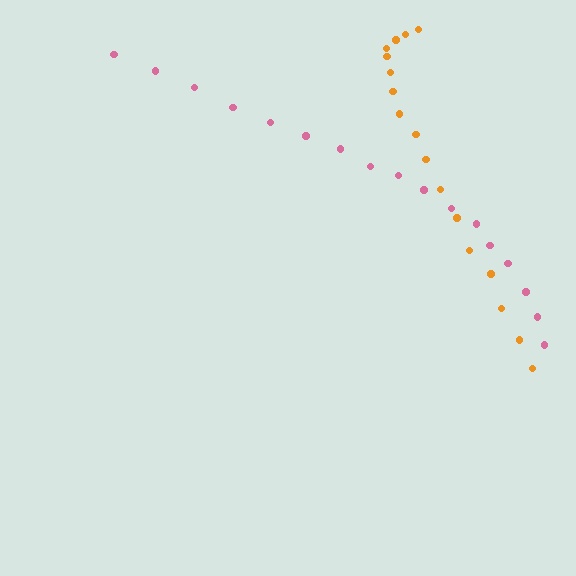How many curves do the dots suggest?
There are 2 distinct paths.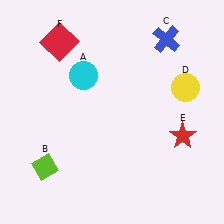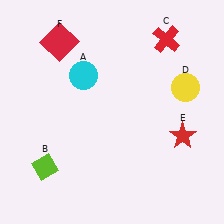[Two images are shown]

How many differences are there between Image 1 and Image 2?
There is 1 difference between the two images.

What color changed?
The cross (C) changed from blue in Image 1 to red in Image 2.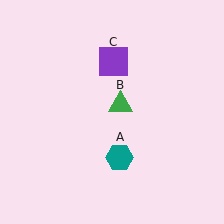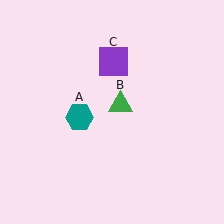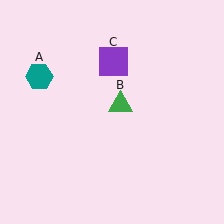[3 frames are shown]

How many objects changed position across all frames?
1 object changed position: teal hexagon (object A).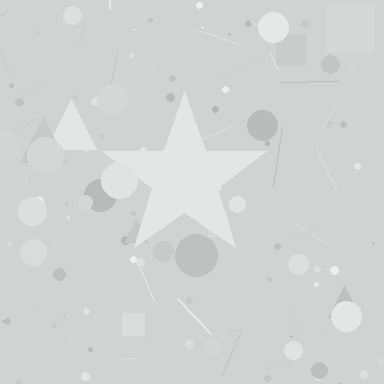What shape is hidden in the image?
A star is hidden in the image.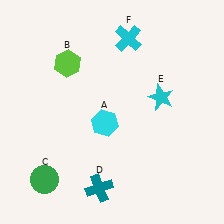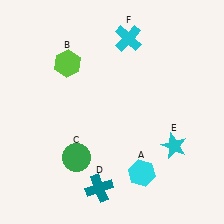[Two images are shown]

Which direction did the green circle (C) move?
The green circle (C) moved right.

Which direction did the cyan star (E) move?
The cyan star (E) moved down.